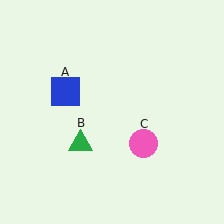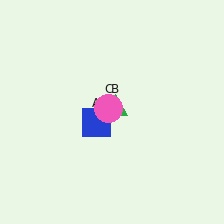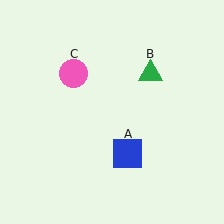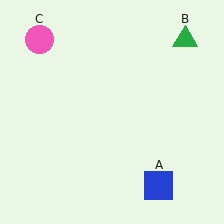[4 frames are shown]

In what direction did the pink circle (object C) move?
The pink circle (object C) moved up and to the left.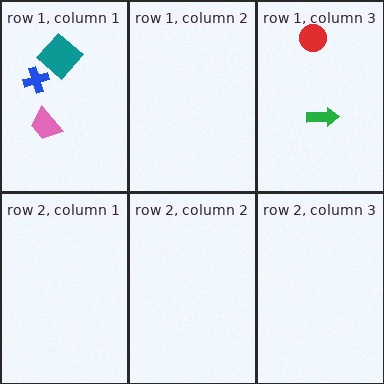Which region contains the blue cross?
The row 1, column 1 region.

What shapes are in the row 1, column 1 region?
The pink trapezoid, the blue cross, the teal diamond.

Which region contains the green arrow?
The row 1, column 3 region.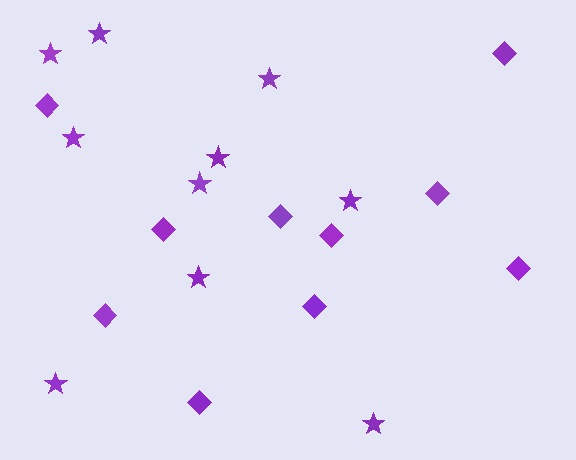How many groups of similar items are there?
There are 2 groups: one group of diamonds (10) and one group of stars (10).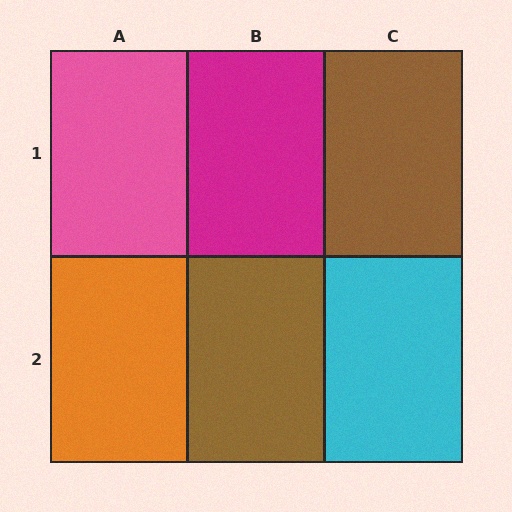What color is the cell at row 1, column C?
Brown.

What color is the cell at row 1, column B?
Magenta.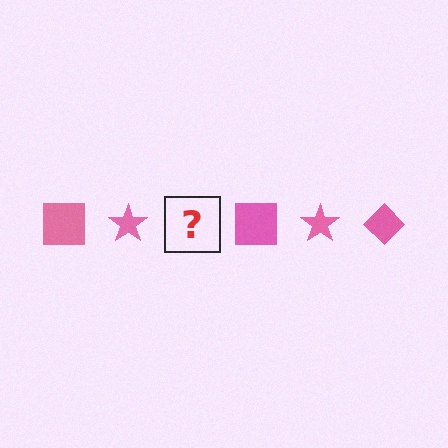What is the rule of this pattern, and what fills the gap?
The rule is that the pattern cycles through square, star, diamond shapes in pink. The gap should be filled with a pink diamond.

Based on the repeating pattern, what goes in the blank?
The blank should be a pink diamond.